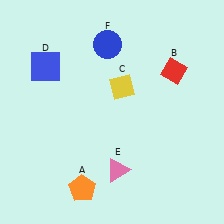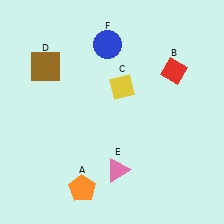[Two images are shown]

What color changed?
The square (D) changed from blue in Image 1 to brown in Image 2.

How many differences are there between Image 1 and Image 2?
There is 1 difference between the two images.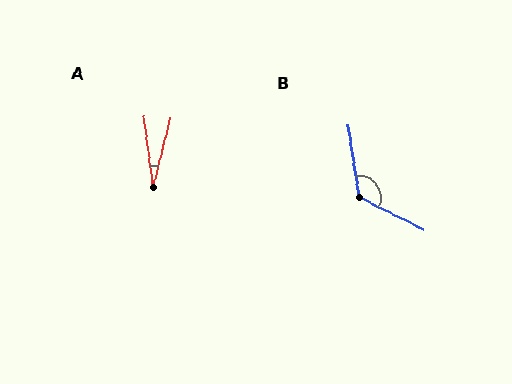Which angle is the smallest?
A, at approximately 21 degrees.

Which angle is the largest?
B, at approximately 125 degrees.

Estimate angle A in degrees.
Approximately 21 degrees.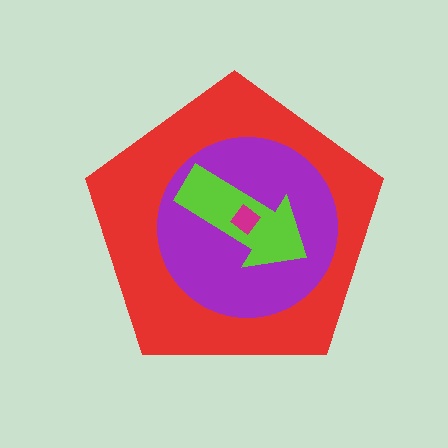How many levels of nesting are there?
4.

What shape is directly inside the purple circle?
The lime arrow.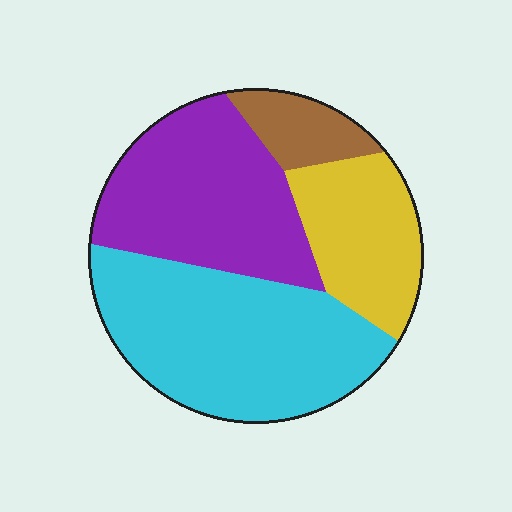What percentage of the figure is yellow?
Yellow takes up about one fifth (1/5) of the figure.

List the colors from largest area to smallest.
From largest to smallest: cyan, purple, yellow, brown.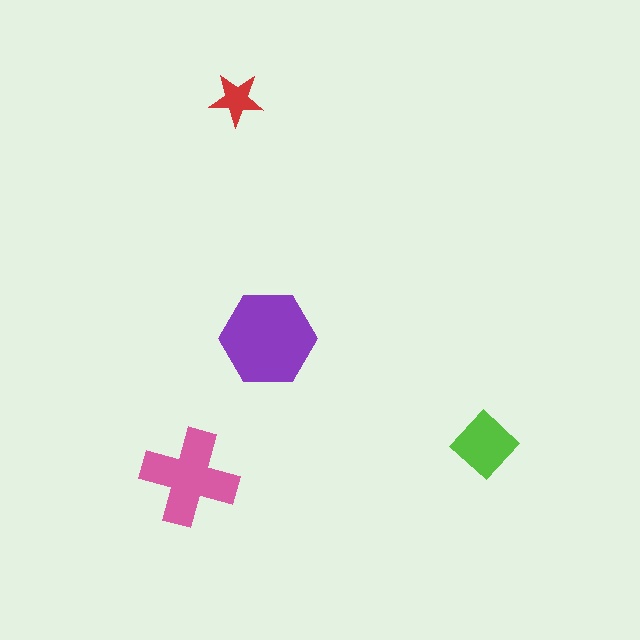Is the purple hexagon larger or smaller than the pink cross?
Larger.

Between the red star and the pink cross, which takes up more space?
The pink cross.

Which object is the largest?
The purple hexagon.